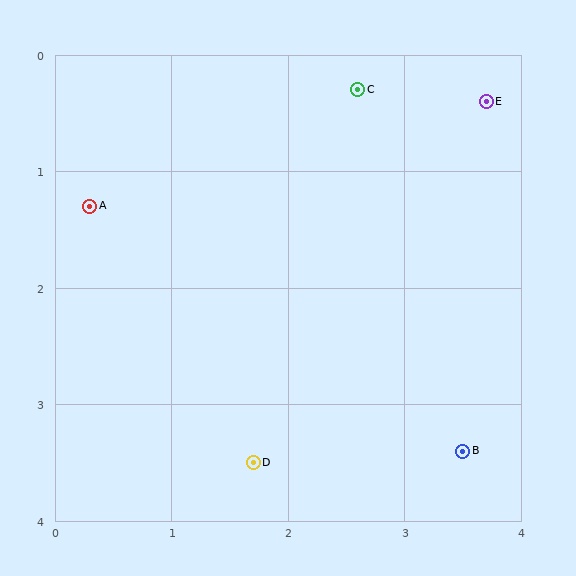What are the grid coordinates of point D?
Point D is at approximately (1.7, 3.5).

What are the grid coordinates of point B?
Point B is at approximately (3.5, 3.4).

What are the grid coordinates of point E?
Point E is at approximately (3.7, 0.4).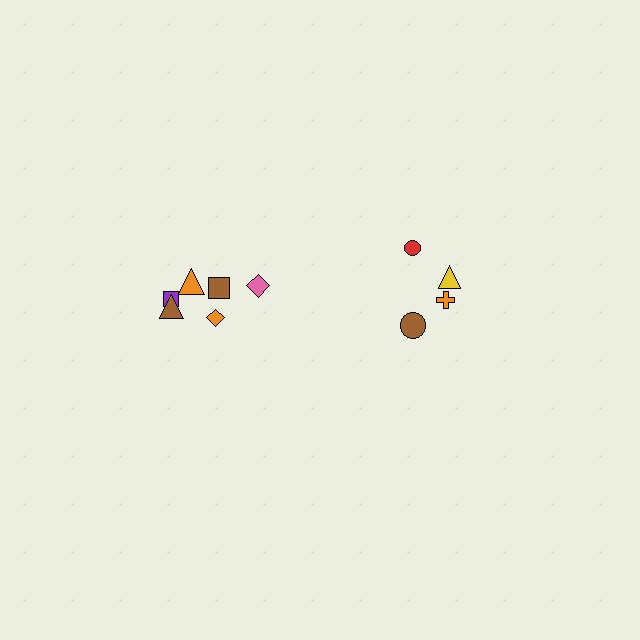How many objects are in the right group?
There are 4 objects.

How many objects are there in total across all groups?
There are 10 objects.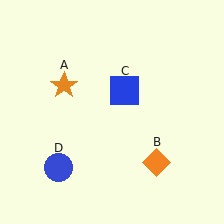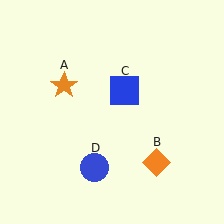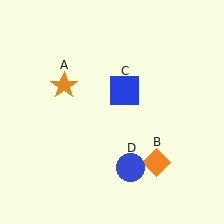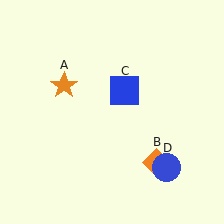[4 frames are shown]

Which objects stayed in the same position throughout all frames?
Orange star (object A) and orange diamond (object B) and blue square (object C) remained stationary.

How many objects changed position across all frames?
1 object changed position: blue circle (object D).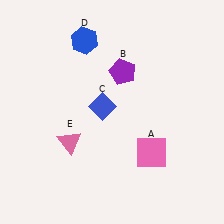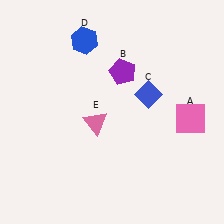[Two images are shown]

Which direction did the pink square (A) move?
The pink square (A) moved right.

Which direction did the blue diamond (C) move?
The blue diamond (C) moved right.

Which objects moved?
The objects that moved are: the pink square (A), the blue diamond (C), the pink triangle (E).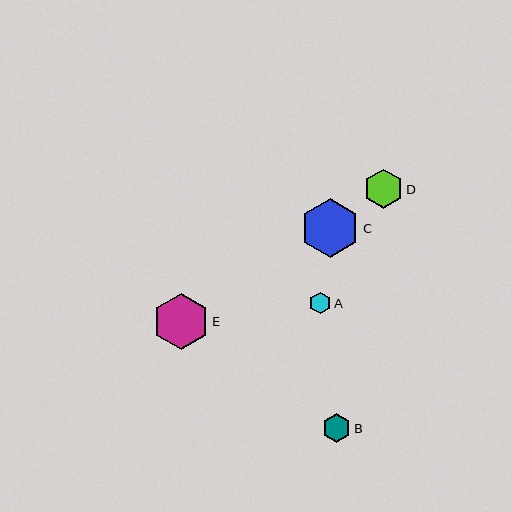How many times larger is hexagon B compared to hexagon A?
Hexagon B is approximately 1.3 times the size of hexagon A.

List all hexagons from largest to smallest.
From largest to smallest: C, E, D, B, A.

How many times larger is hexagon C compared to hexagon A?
Hexagon C is approximately 2.7 times the size of hexagon A.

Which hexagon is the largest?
Hexagon C is the largest with a size of approximately 59 pixels.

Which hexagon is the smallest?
Hexagon A is the smallest with a size of approximately 22 pixels.